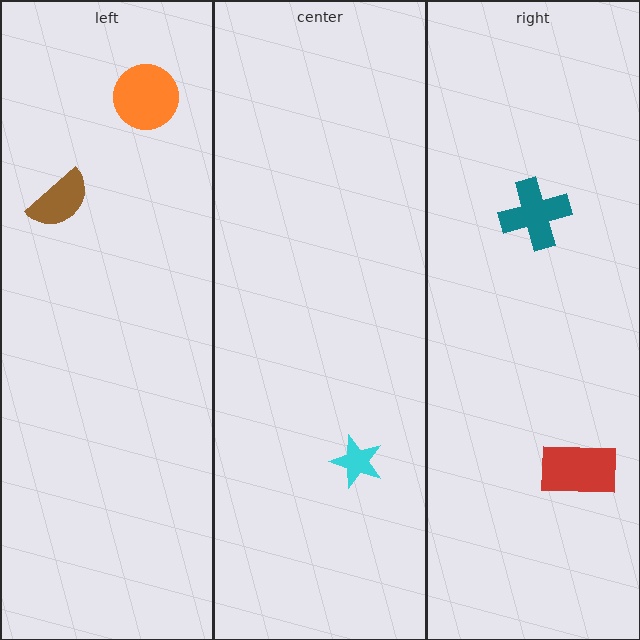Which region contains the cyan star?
The center region.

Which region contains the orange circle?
The left region.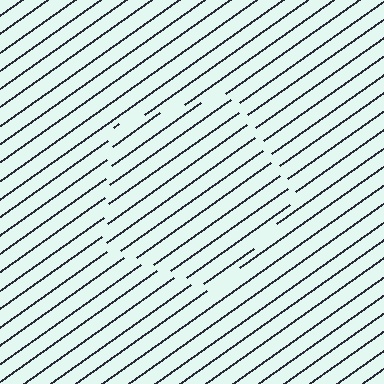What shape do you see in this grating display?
An illusory pentagon. The interior of the shape contains the same grating, shifted by half a period — the contour is defined by the phase discontinuity where line-ends from the inner and outer gratings abut.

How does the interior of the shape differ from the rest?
The interior of the shape contains the same grating, shifted by half a period — the contour is defined by the phase discontinuity where line-ends from the inner and outer gratings abut.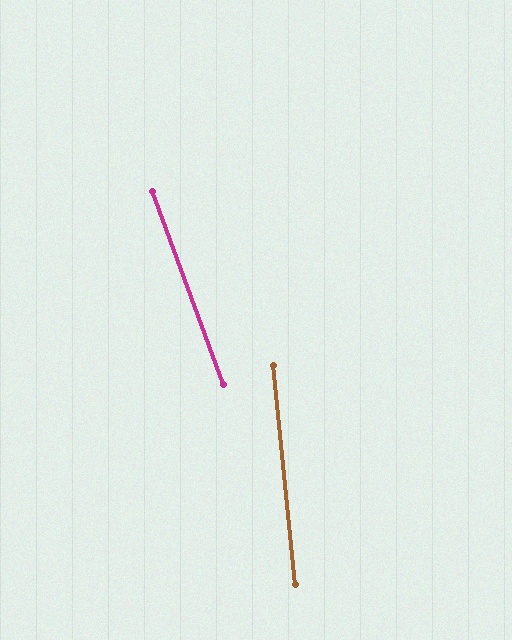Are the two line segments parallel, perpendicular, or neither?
Neither parallel nor perpendicular — they differ by about 15°.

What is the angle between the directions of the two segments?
Approximately 15 degrees.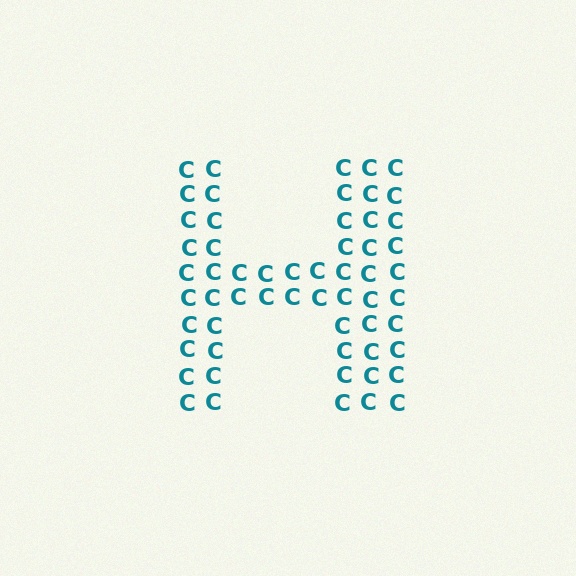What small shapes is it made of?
It is made of small letter C's.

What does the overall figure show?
The overall figure shows the letter H.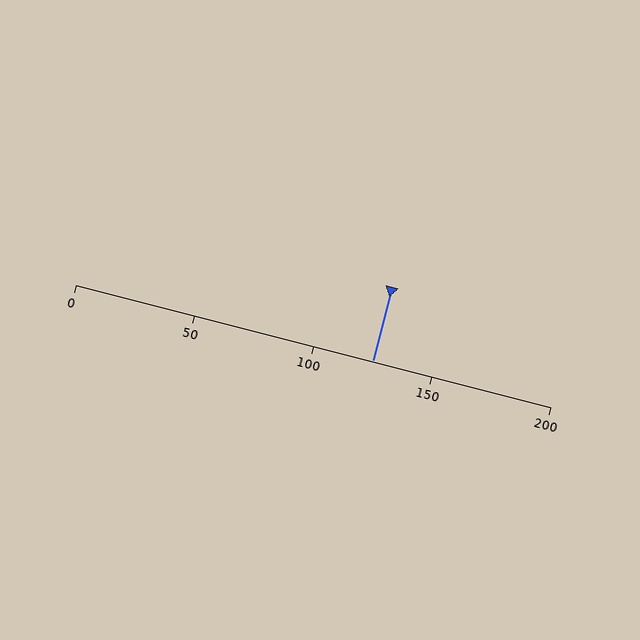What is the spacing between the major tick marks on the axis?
The major ticks are spaced 50 apart.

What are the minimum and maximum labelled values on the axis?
The axis runs from 0 to 200.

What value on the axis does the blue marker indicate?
The marker indicates approximately 125.